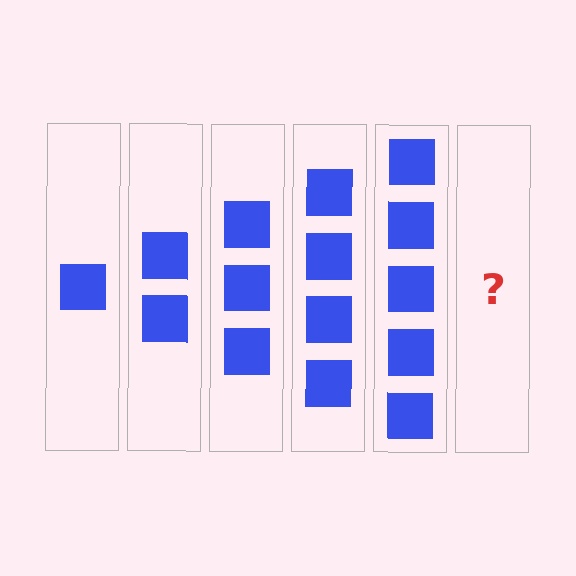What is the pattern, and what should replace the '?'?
The pattern is that each step adds one more square. The '?' should be 6 squares.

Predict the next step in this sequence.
The next step is 6 squares.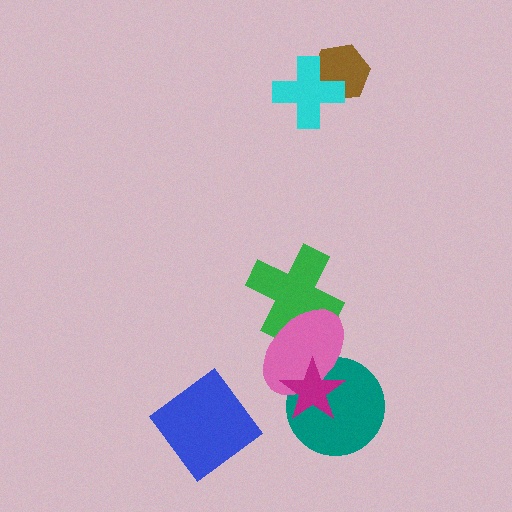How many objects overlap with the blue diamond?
0 objects overlap with the blue diamond.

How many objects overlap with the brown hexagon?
1 object overlaps with the brown hexagon.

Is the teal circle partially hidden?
Yes, it is partially covered by another shape.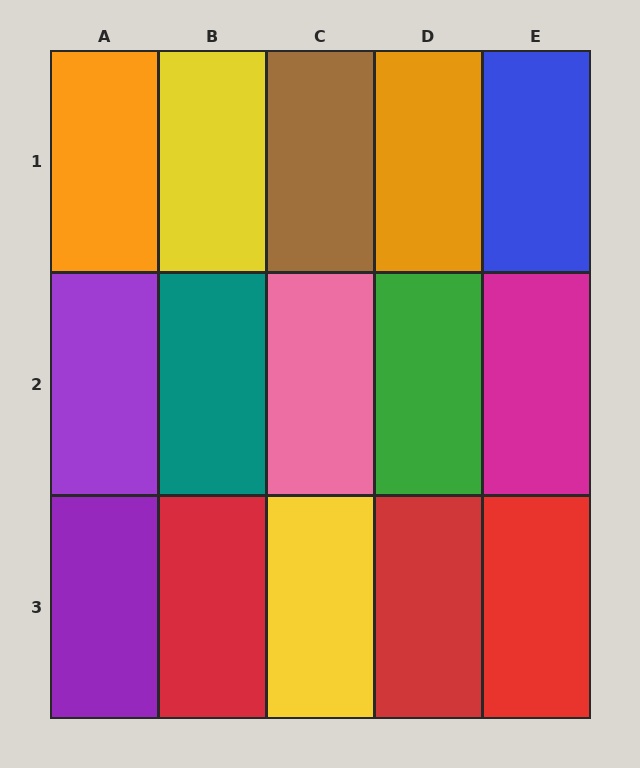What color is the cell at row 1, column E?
Blue.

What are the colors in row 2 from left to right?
Purple, teal, pink, green, magenta.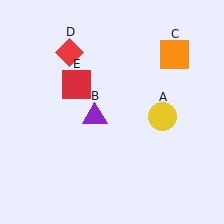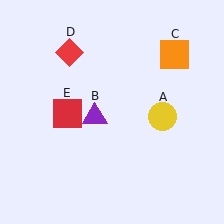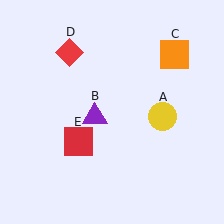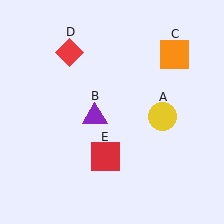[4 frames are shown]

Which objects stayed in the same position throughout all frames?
Yellow circle (object A) and purple triangle (object B) and orange square (object C) and red diamond (object D) remained stationary.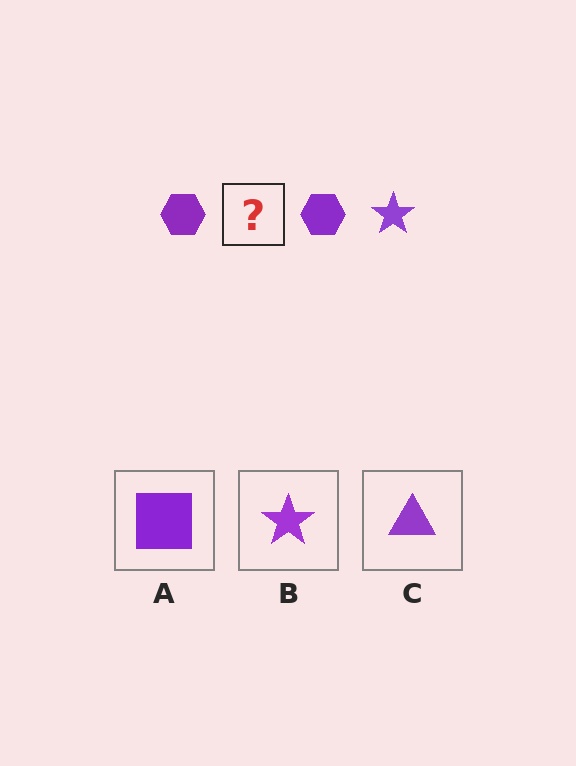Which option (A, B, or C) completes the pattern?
B.